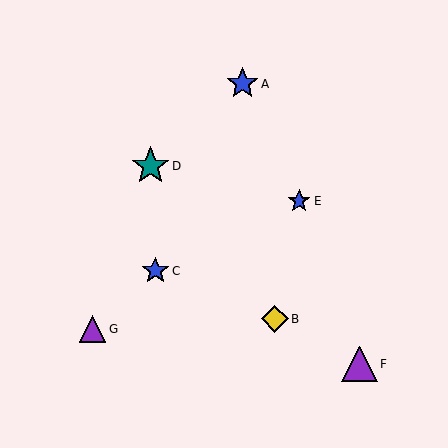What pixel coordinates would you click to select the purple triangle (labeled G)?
Click at (93, 329) to select the purple triangle G.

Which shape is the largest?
The teal star (labeled D) is the largest.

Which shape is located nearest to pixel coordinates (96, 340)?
The purple triangle (labeled G) at (93, 329) is nearest to that location.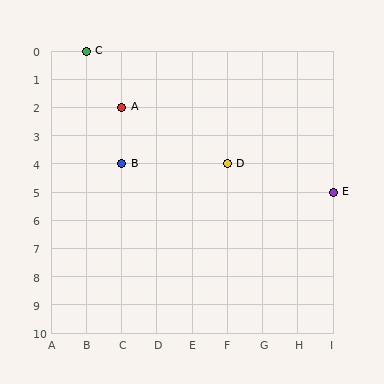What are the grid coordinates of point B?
Point B is at grid coordinates (C, 4).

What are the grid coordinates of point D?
Point D is at grid coordinates (F, 4).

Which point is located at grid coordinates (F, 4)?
Point D is at (F, 4).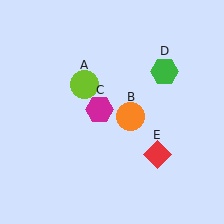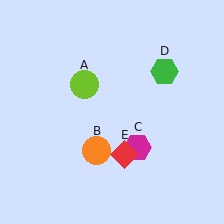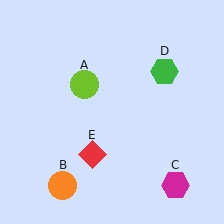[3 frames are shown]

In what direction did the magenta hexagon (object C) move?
The magenta hexagon (object C) moved down and to the right.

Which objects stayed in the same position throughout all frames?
Lime circle (object A) and green hexagon (object D) remained stationary.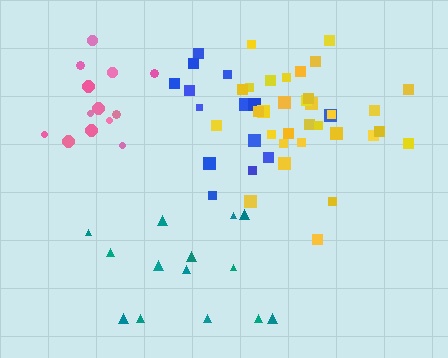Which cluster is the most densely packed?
Yellow.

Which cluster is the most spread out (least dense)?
Teal.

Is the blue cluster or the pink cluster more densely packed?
Pink.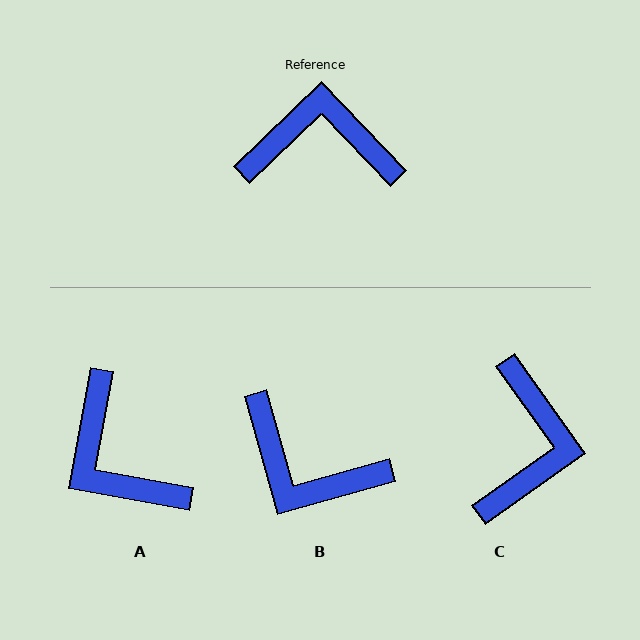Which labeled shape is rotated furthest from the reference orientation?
B, about 152 degrees away.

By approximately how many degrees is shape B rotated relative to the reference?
Approximately 152 degrees counter-clockwise.